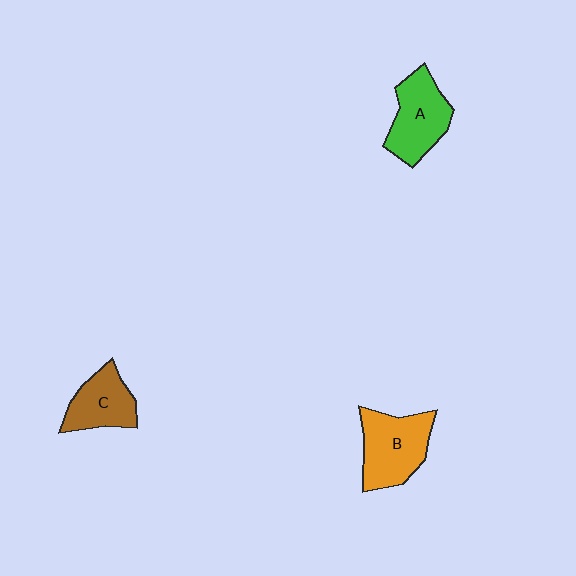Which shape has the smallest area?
Shape C (brown).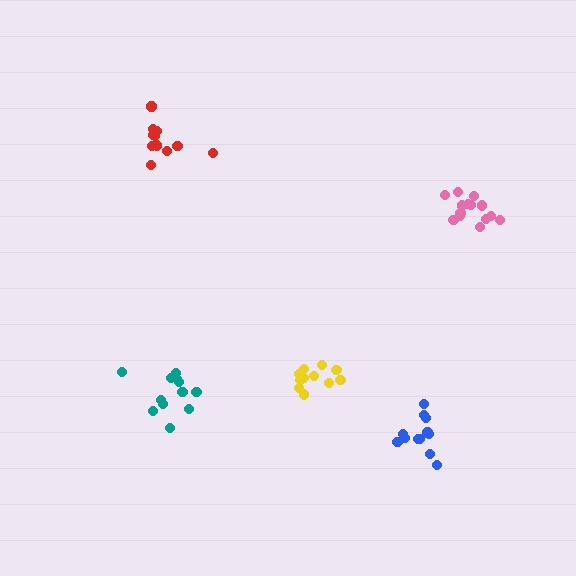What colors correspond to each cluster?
The clusters are colored: teal, blue, pink, red, yellow.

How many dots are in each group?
Group 1: 12 dots, Group 2: 12 dots, Group 3: 14 dots, Group 4: 11 dots, Group 5: 11 dots (60 total).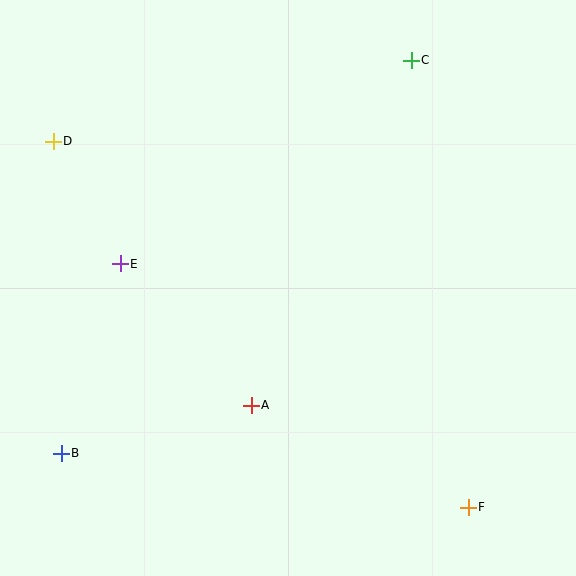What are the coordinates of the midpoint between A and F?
The midpoint between A and F is at (360, 456).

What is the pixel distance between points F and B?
The distance between F and B is 411 pixels.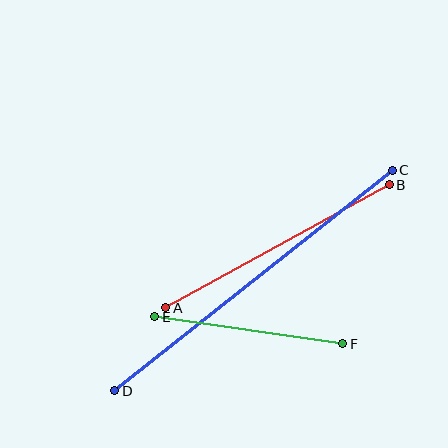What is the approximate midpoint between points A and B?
The midpoint is at approximately (278, 246) pixels.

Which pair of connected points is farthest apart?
Points C and D are farthest apart.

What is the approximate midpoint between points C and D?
The midpoint is at approximately (254, 281) pixels.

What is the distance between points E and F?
The distance is approximately 190 pixels.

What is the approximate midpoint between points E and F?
The midpoint is at approximately (249, 330) pixels.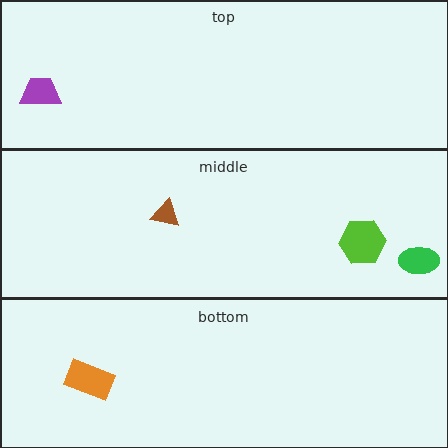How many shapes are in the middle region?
3.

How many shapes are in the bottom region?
1.